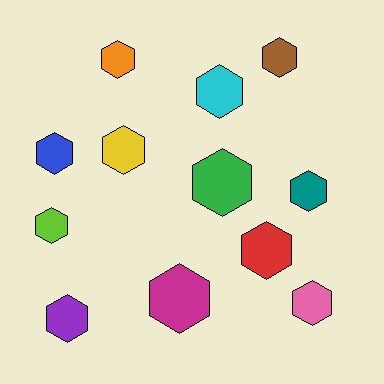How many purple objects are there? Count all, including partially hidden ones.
There is 1 purple object.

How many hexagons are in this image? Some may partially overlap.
There are 12 hexagons.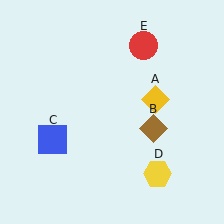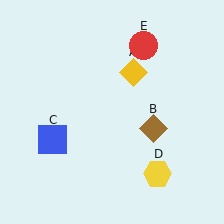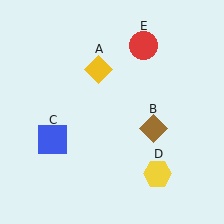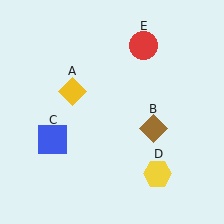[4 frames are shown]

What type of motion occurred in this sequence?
The yellow diamond (object A) rotated counterclockwise around the center of the scene.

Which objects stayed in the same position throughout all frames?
Brown diamond (object B) and blue square (object C) and yellow hexagon (object D) and red circle (object E) remained stationary.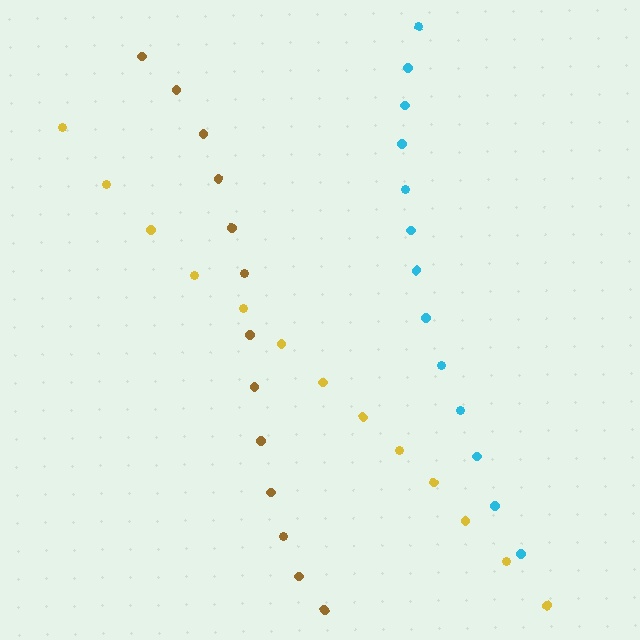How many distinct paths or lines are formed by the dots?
There are 3 distinct paths.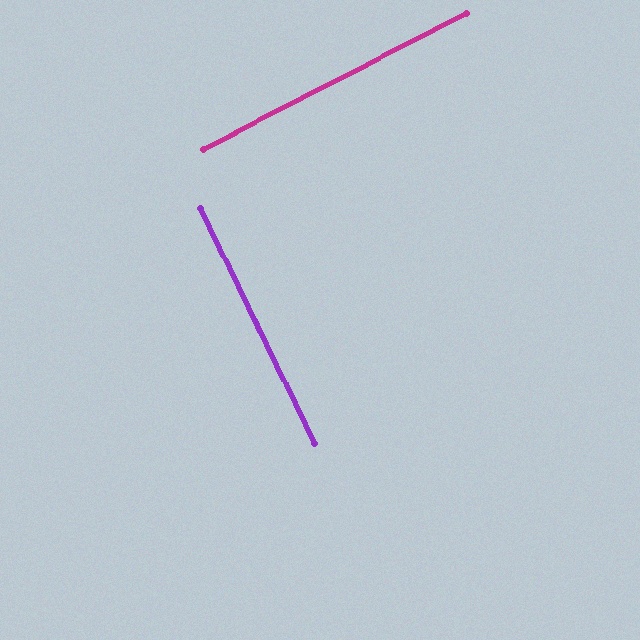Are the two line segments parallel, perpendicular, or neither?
Perpendicular — they meet at approximately 88°.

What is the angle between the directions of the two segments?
Approximately 88 degrees.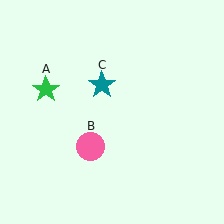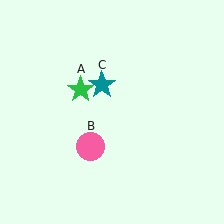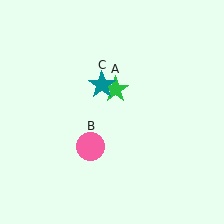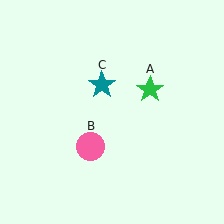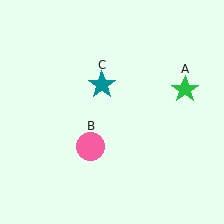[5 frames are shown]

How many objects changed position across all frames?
1 object changed position: green star (object A).